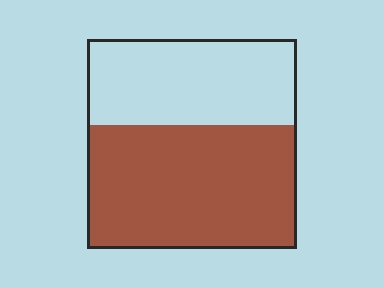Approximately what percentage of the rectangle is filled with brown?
Approximately 60%.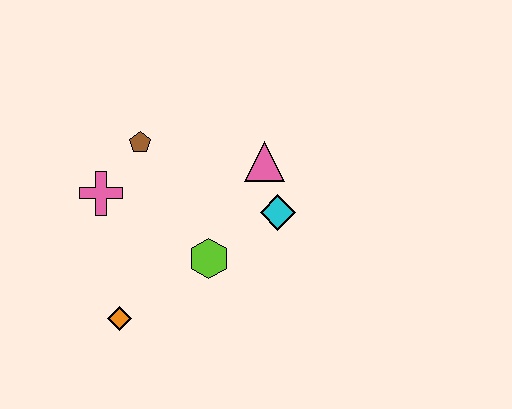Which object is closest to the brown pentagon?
The pink cross is closest to the brown pentagon.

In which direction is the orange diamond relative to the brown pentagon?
The orange diamond is below the brown pentagon.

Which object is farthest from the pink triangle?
The orange diamond is farthest from the pink triangle.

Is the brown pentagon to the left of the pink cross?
No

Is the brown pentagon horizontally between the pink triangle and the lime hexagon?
No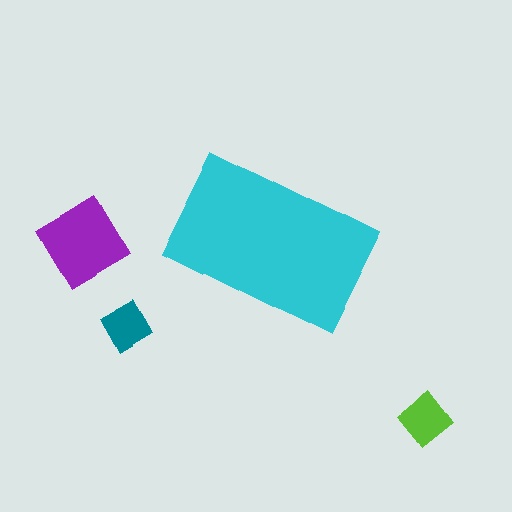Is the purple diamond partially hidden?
No, the purple diamond is fully visible.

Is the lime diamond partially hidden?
No, the lime diamond is fully visible.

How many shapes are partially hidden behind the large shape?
0 shapes are partially hidden.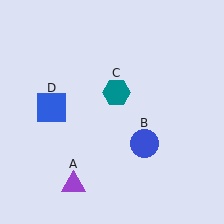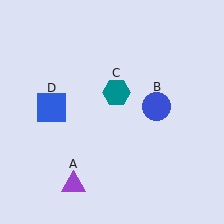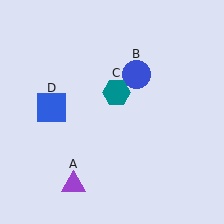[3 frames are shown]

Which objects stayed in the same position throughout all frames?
Purple triangle (object A) and teal hexagon (object C) and blue square (object D) remained stationary.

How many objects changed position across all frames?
1 object changed position: blue circle (object B).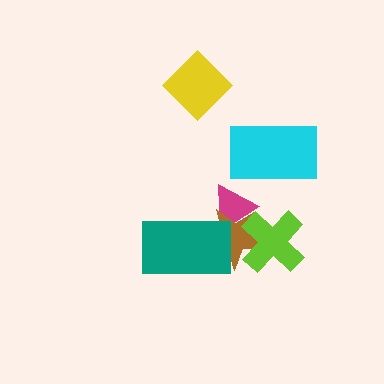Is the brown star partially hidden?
Yes, it is partially covered by another shape.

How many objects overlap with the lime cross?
2 objects overlap with the lime cross.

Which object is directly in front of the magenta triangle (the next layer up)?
The brown star is directly in front of the magenta triangle.